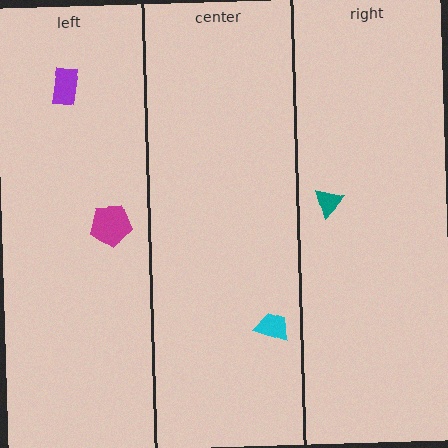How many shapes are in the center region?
1.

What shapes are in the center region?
The cyan trapezoid.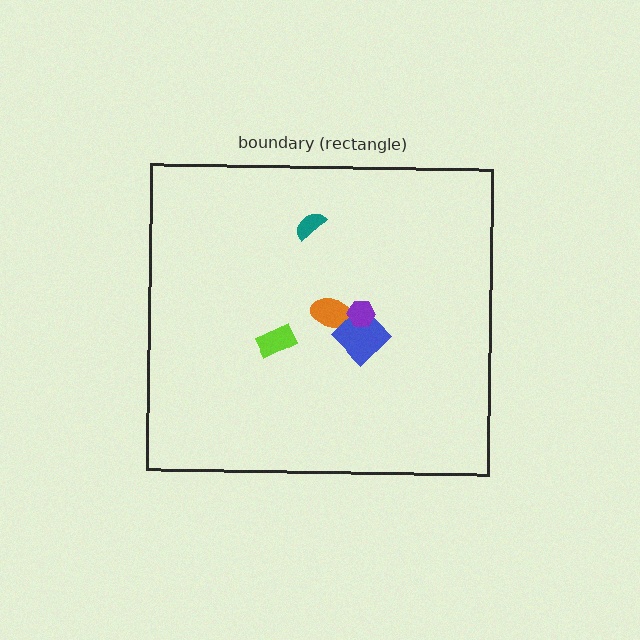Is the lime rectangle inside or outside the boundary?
Inside.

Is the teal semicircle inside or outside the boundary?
Inside.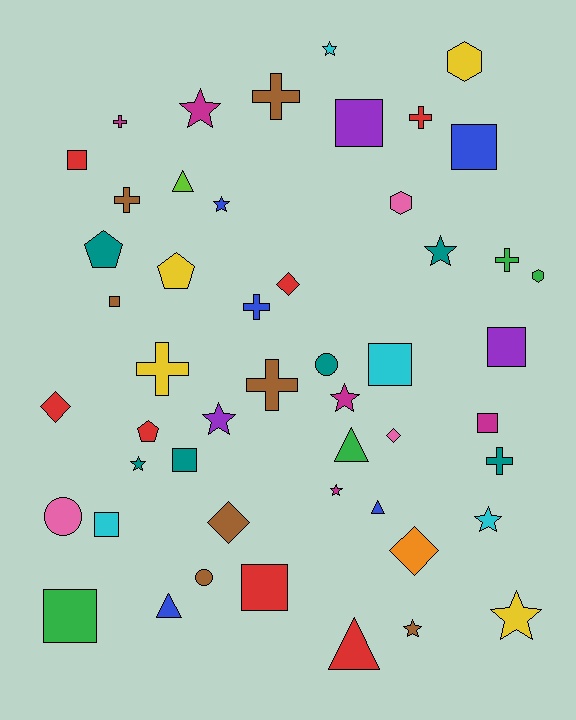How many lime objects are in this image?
There is 1 lime object.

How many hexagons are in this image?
There are 3 hexagons.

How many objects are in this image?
There are 50 objects.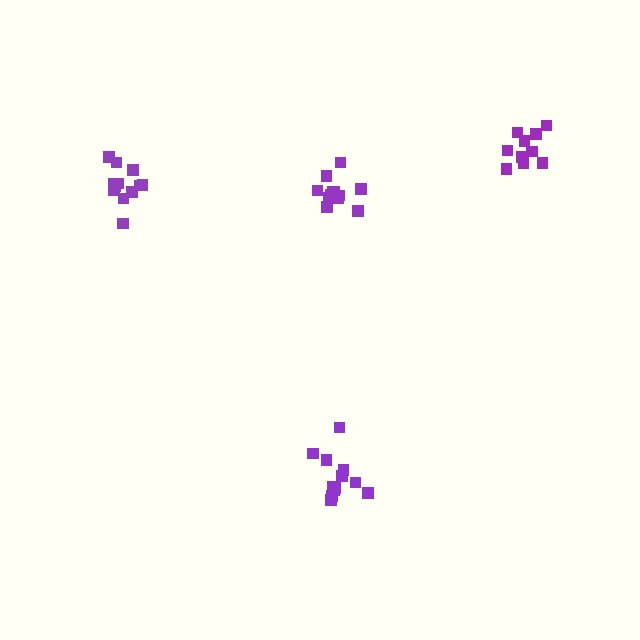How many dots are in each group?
Group 1: 12 dots, Group 2: 12 dots, Group 3: 12 dots, Group 4: 10 dots (46 total).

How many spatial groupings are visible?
There are 4 spatial groupings.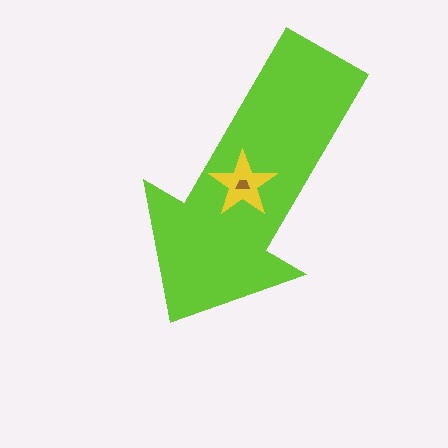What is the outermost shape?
The lime arrow.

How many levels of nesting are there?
3.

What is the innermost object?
The brown trapezoid.